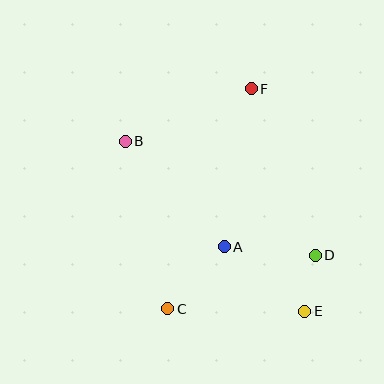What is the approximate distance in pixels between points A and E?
The distance between A and E is approximately 103 pixels.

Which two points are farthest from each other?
Points B and E are farthest from each other.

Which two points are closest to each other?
Points D and E are closest to each other.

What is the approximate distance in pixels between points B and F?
The distance between B and F is approximately 136 pixels.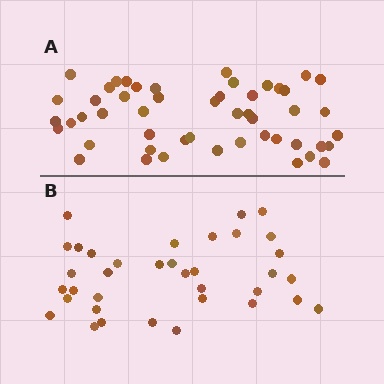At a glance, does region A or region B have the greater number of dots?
Region A (the top region) has more dots.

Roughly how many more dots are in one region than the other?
Region A has approximately 15 more dots than region B.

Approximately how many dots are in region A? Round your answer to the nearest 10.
About 50 dots.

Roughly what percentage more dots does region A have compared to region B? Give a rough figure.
About 40% more.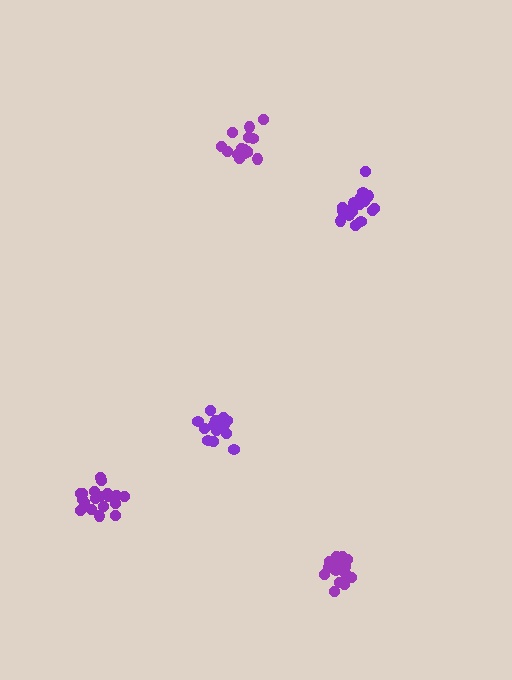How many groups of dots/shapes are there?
There are 5 groups.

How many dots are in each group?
Group 1: 18 dots, Group 2: 16 dots, Group 3: 20 dots, Group 4: 19 dots, Group 5: 16 dots (89 total).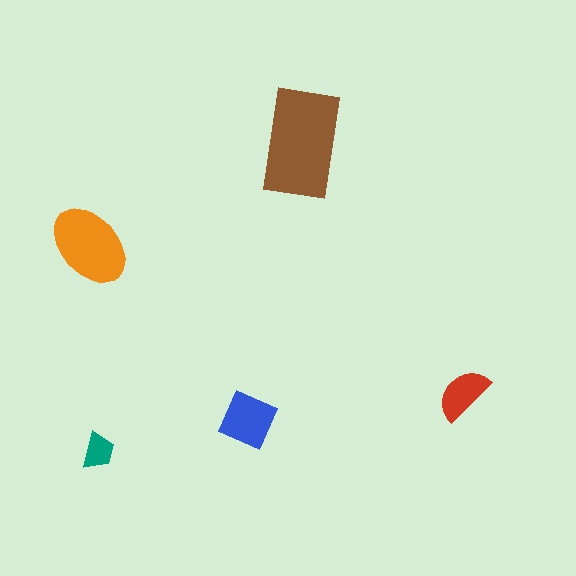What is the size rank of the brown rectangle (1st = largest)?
1st.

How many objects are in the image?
There are 5 objects in the image.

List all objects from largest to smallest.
The brown rectangle, the orange ellipse, the blue diamond, the red semicircle, the teal trapezoid.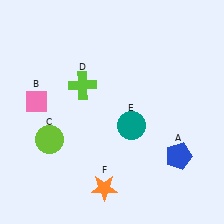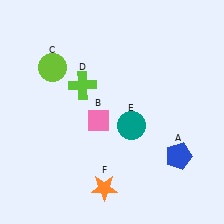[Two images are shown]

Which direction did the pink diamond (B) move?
The pink diamond (B) moved right.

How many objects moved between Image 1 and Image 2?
2 objects moved between the two images.